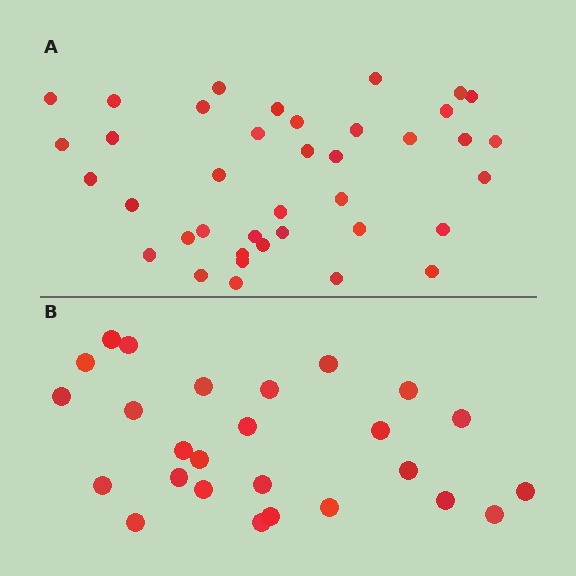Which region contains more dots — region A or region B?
Region A (the top region) has more dots.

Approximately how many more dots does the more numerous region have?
Region A has approximately 15 more dots than region B.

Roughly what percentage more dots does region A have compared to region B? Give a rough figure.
About 50% more.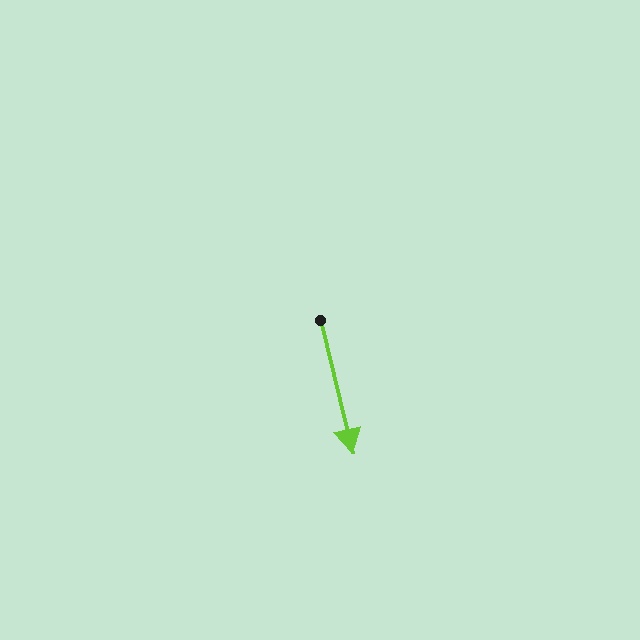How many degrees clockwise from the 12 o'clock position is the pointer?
Approximately 166 degrees.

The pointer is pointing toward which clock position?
Roughly 6 o'clock.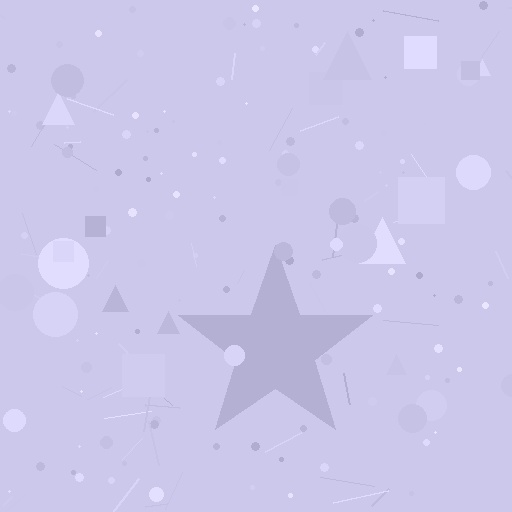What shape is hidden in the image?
A star is hidden in the image.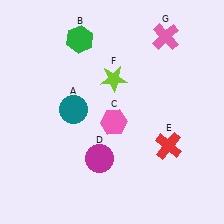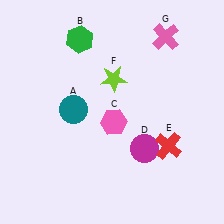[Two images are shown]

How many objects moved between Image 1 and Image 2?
1 object moved between the two images.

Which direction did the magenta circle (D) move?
The magenta circle (D) moved right.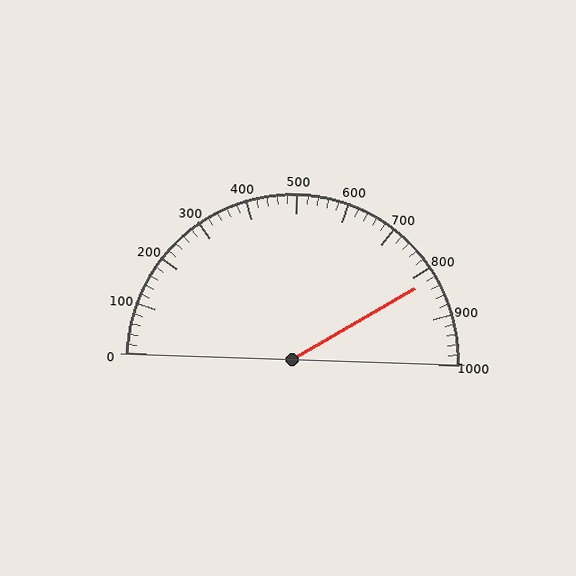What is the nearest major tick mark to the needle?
The nearest major tick mark is 800.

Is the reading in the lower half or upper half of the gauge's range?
The reading is in the upper half of the range (0 to 1000).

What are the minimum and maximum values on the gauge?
The gauge ranges from 0 to 1000.